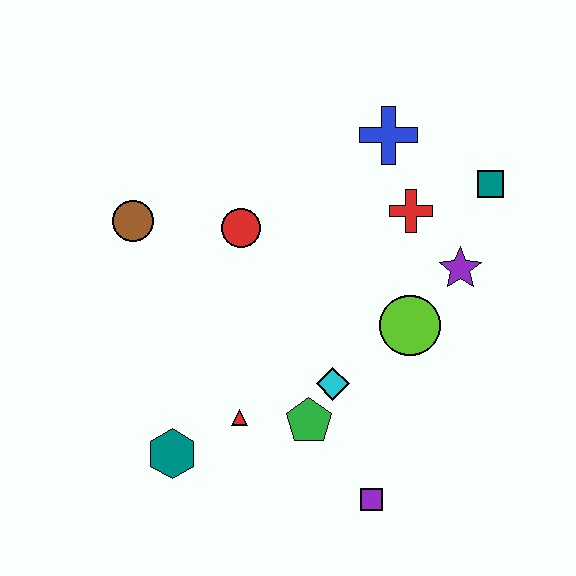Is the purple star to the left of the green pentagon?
No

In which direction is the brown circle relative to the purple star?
The brown circle is to the left of the purple star.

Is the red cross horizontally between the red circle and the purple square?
No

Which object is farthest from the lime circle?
The brown circle is farthest from the lime circle.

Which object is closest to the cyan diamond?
The green pentagon is closest to the cyan diamond.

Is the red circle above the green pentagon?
Yes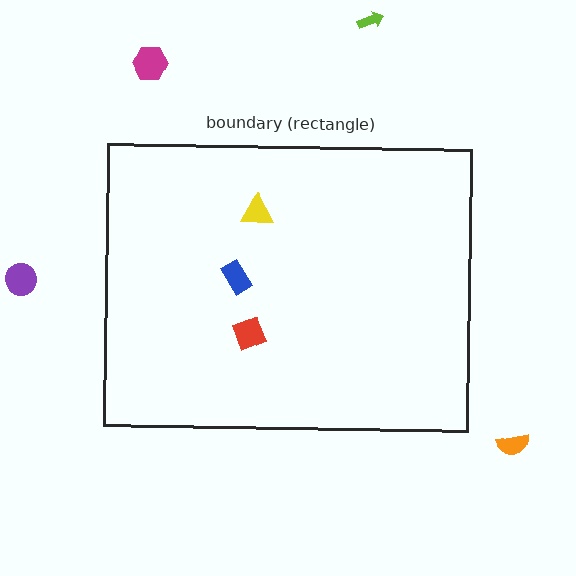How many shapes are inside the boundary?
3 inside, 4 outside.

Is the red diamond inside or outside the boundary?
Inside.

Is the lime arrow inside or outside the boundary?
Outside.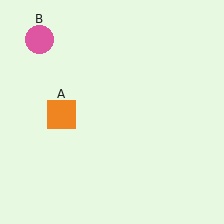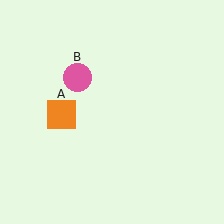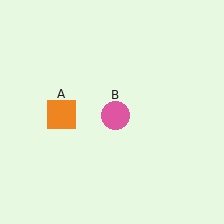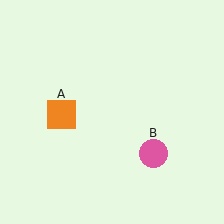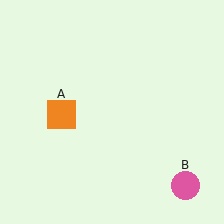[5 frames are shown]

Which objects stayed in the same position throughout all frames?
Orange square (object A) remained stationary.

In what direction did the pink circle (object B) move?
The pink circle (object B) moved down and to the right.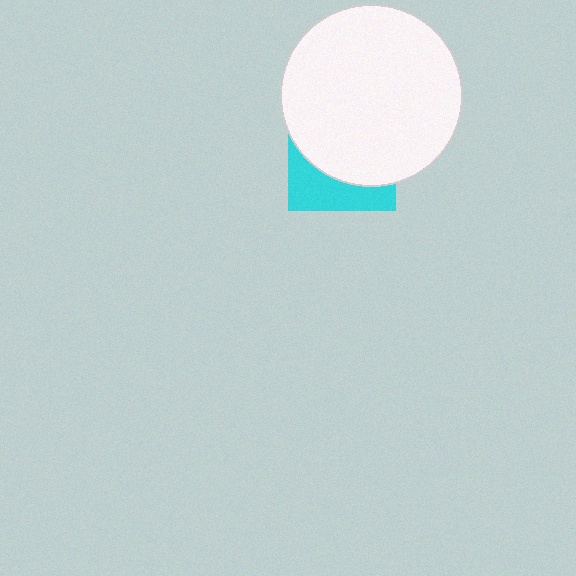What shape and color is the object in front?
The object in front is a white circle.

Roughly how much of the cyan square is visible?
A small part of it is visible (roughly 34%).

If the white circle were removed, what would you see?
You would see the complete cyan square.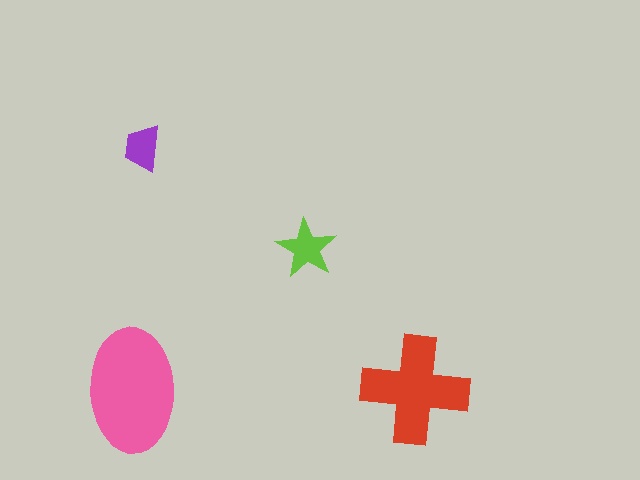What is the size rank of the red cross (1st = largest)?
2nd.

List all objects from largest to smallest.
The pink ellipse, the red cross, the lime star, the purple trapezoid.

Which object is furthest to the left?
The pink ellipse is leftmost.